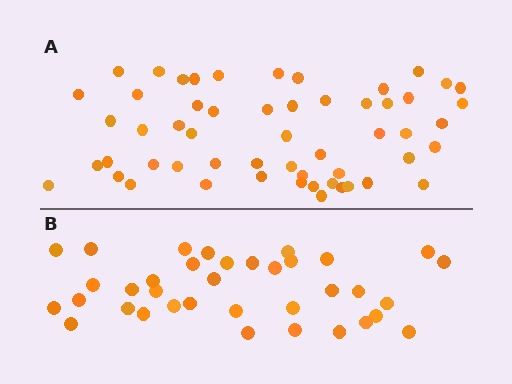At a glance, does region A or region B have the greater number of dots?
Region A (the top region) has more dots.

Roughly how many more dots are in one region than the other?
Region A has approximately 20 more dots than region B.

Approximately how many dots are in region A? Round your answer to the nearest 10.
About 60 dots. (The exact count is 55, which rounds to 60.)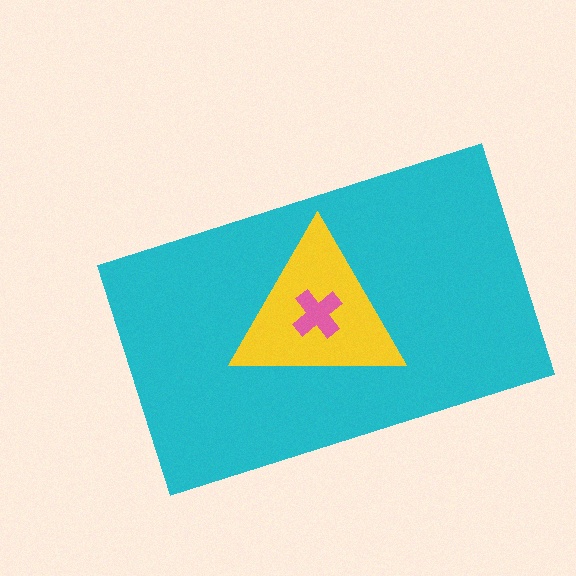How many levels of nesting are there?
3.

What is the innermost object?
The pink cross.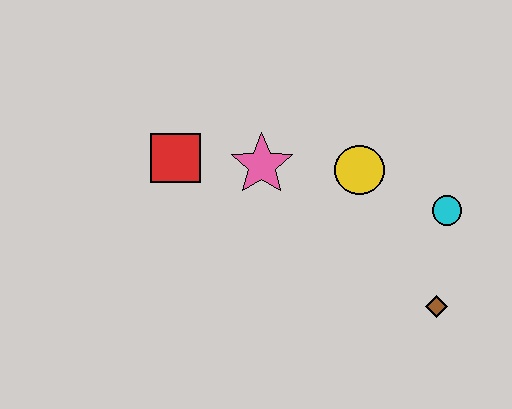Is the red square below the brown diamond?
No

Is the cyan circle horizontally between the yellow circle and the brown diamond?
No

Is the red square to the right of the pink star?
No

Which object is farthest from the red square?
The brown diamond is farthest from the red square.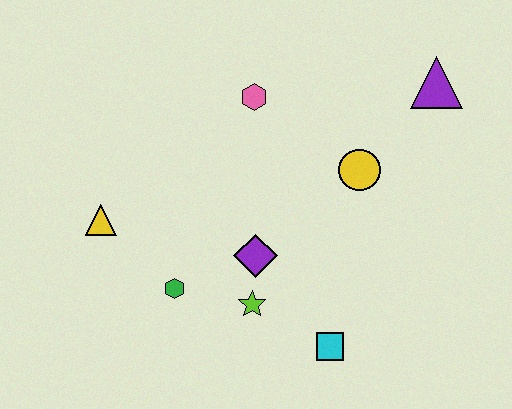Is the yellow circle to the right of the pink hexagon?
Yes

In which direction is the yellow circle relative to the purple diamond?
The yellow circle is to the right of the purple diamond.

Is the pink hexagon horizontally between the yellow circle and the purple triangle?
No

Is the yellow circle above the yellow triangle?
Yes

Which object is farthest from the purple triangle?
The yellow triangle is farthest from the purple triangle.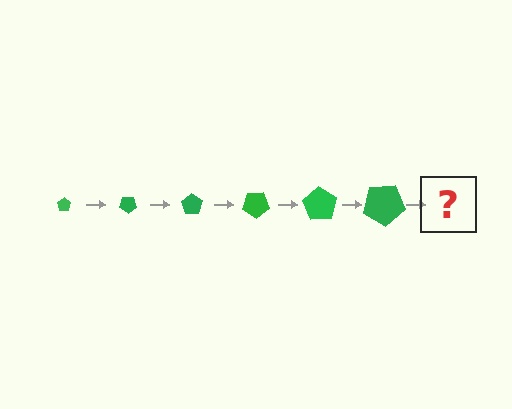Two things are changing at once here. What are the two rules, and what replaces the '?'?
The two rules are that the pentagon grows larger each step and it rotates 35 degrees each step. The '?' should be a pentagon, larger than the previous one and rotated 210 degrees from the start.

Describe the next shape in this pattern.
It should be a pentagon, larger than the previous one and rotated 210 degrees from the start.